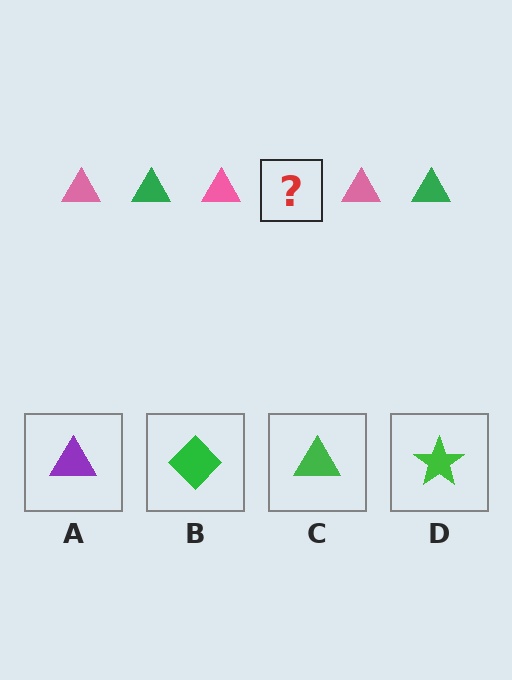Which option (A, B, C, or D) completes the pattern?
C.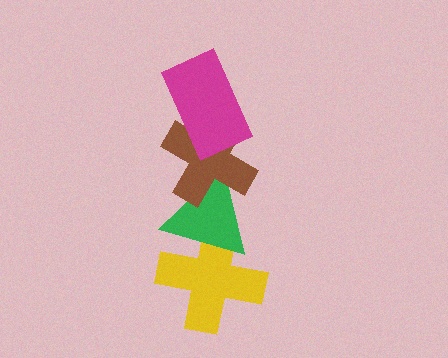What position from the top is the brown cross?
The brown cross is 2nd from the top.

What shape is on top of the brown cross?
The magenta rectangle is on top of the brown cross.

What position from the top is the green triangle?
The green triangle is 3rd from the top.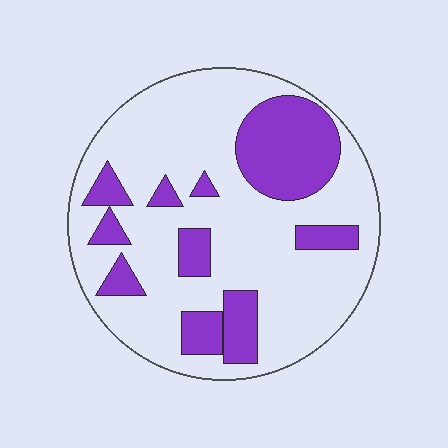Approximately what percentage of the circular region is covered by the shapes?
Approximately 25%.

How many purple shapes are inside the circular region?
10.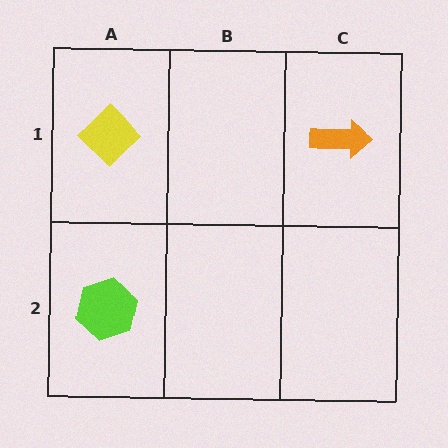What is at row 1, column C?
An orange arrow.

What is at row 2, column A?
A lime hexagon.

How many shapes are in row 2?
1 shape.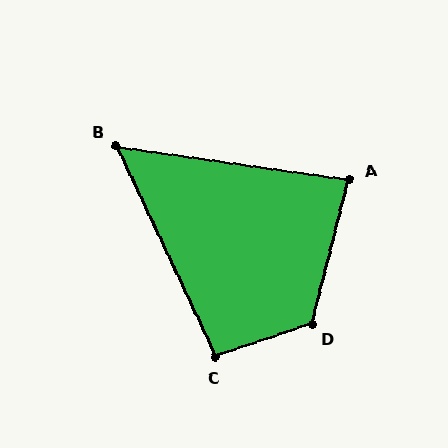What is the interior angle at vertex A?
Approximately 84 degrees (acute).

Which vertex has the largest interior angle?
D, at approximately 123 degrees.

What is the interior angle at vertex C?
Approximately 96 degrees (obtuse).